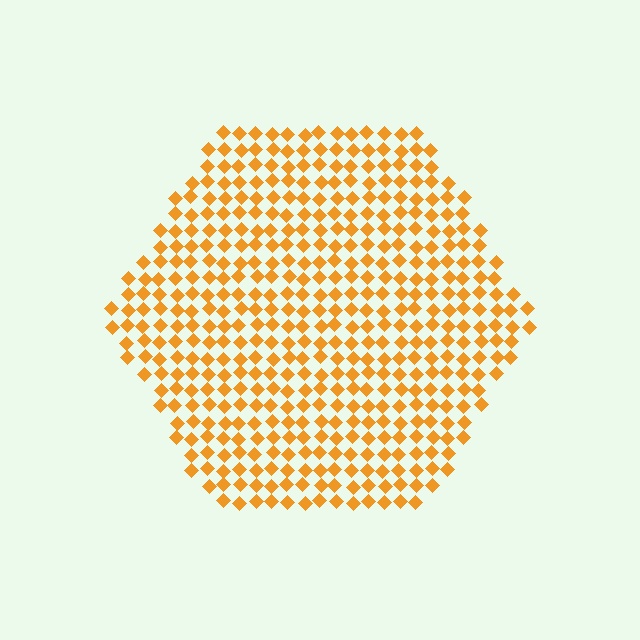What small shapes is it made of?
It is made of small diamonds.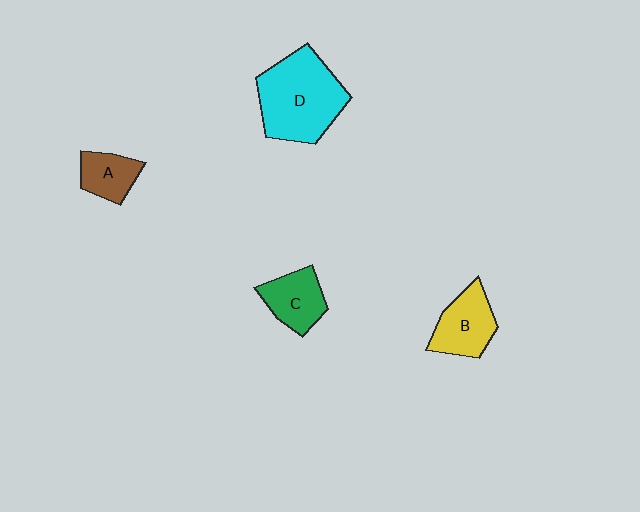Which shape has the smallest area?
Shape A (brown).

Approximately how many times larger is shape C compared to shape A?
Approximately 1.2 times.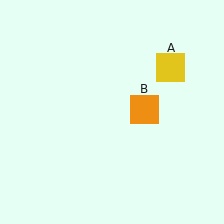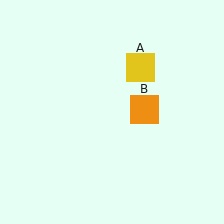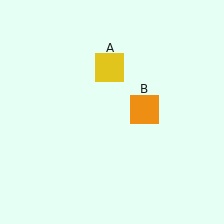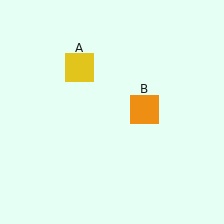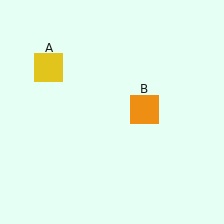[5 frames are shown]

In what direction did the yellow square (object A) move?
The yellow square (object A) moved left.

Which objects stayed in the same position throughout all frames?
Orange square (object B) remained stationary.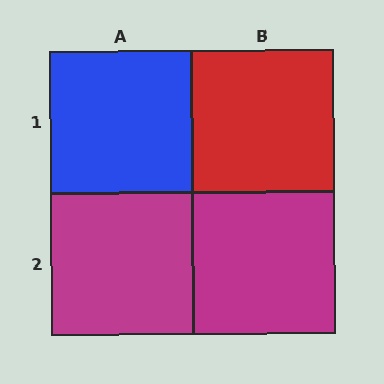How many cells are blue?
1 cell is blue.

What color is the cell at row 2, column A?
Magenta.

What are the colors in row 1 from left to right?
Blue, red.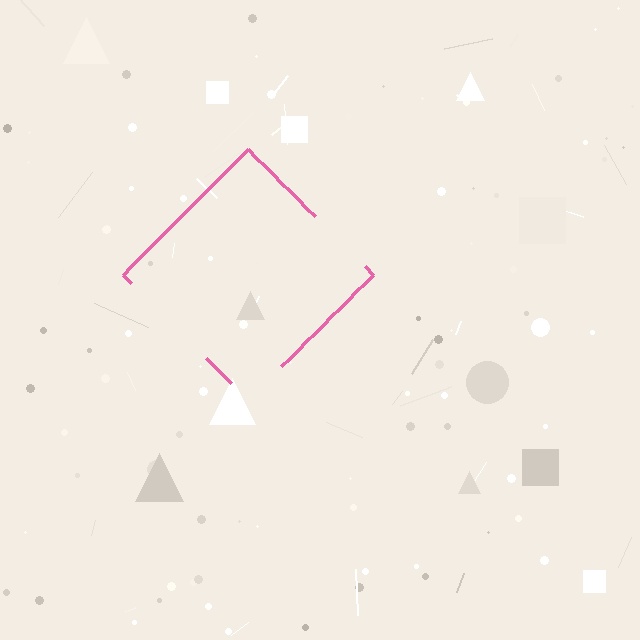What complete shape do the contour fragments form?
The contour fragments form a diamond.